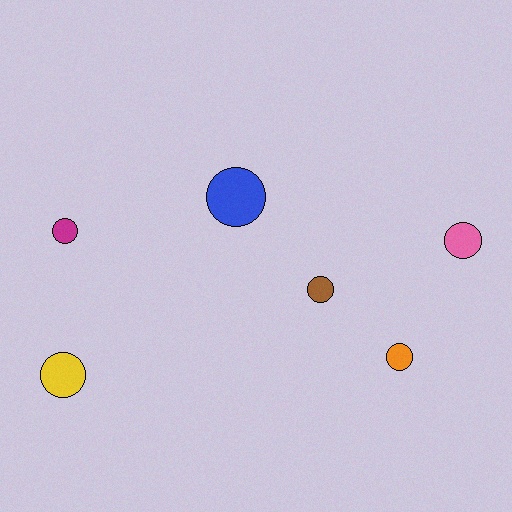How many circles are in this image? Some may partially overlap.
There are 6 circles.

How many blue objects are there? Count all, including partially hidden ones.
There is 1 blue object.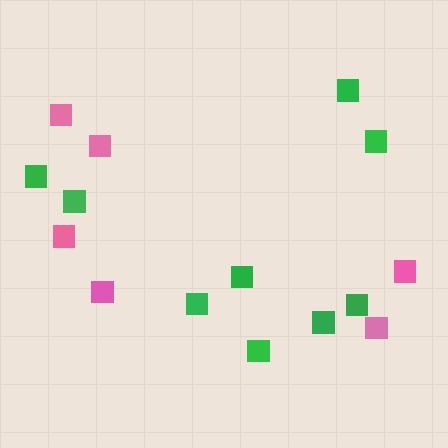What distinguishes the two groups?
There are 2 groups: one group of green squares (9) and one group of pink squares (6).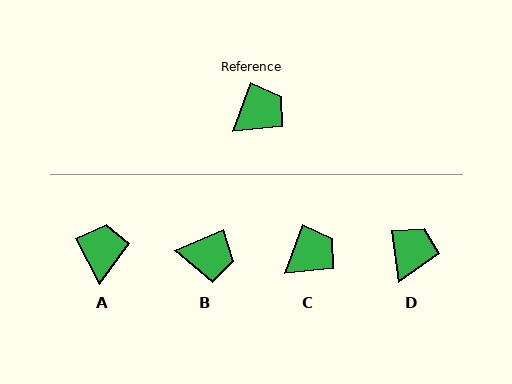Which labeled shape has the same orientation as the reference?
C.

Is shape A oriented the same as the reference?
No, it is off by about 48 degrees.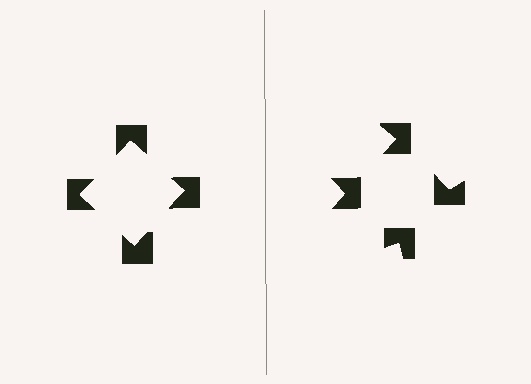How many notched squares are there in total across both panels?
8 — 4 on each side.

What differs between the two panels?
The notched squares are positioned identically on both sides; only the wedge orientations differ. On the left they align to a square; on the right they are misaligned.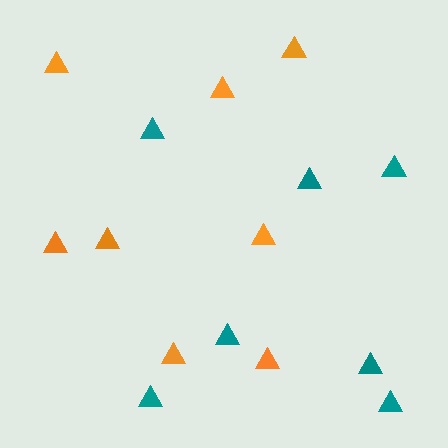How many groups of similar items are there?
There are 2 groups: one group of teal triangles (7) and one group of orange triangles (8).